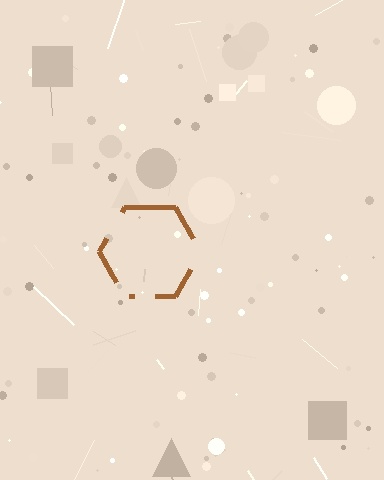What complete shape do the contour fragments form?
The contour fragments form a hexagon.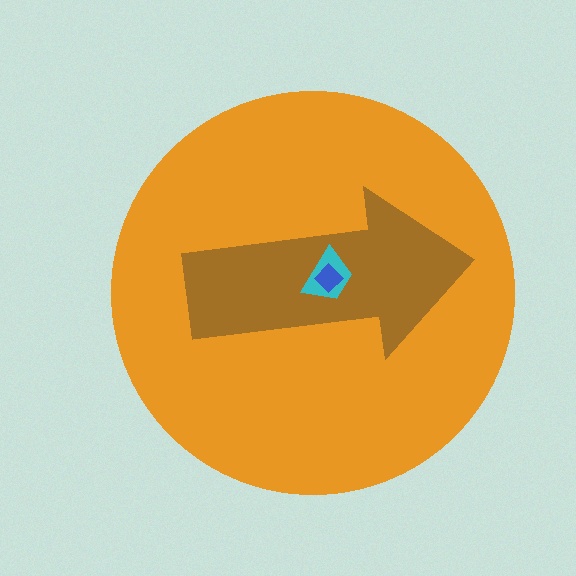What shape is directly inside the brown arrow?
The cyan trapezoid.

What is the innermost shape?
The blue diamond.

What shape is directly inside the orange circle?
The brown arrow.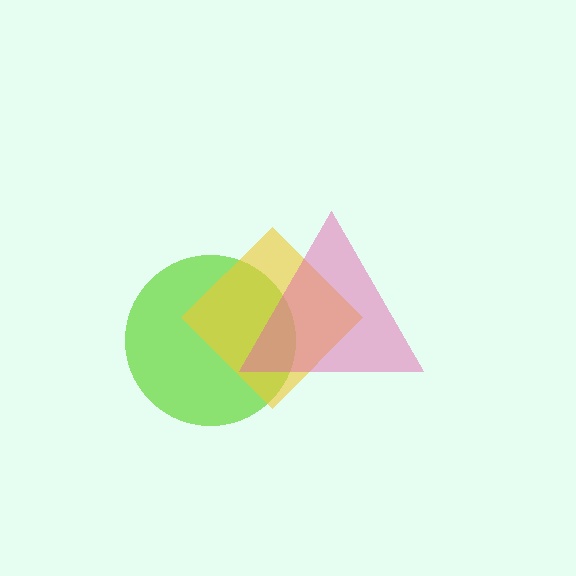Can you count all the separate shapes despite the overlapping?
Yes, there are 3 separate shapes.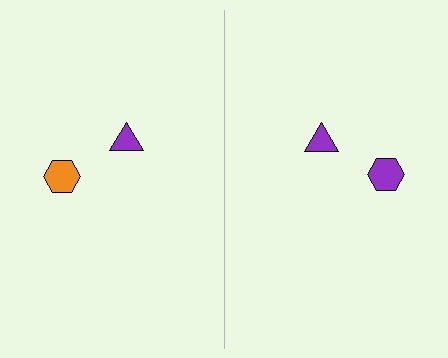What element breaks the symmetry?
The purple hexagon on the right side breaks the symmetry — its mirror counterpart is orange.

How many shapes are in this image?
There are 4 shapes in this image.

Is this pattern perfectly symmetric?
No, the pattern is not perfectly symmetric. The purple hexagon on the right side breaks the symmetry — its mirror counterpart is orange.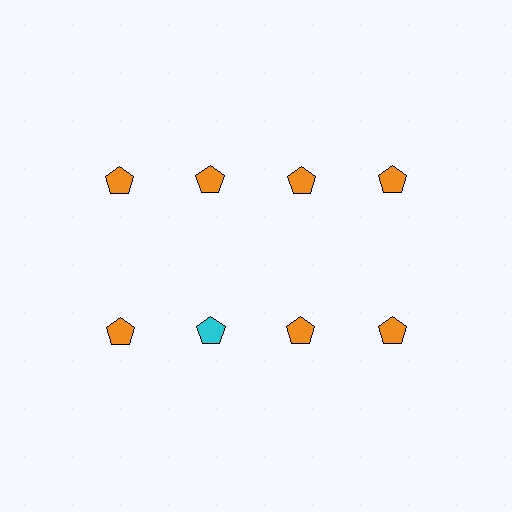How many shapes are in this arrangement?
There are 8 shapes arranged in a grid pattern.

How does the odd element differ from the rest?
It has a different color: cyan instead of orange.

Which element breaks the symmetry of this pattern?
The cyan pentagon in the second row, second from left column breaks the symmetry. All other shapes are orange pentagons.